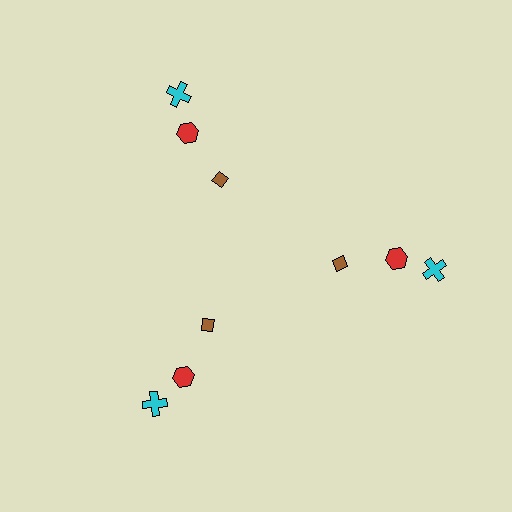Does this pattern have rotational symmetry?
Yes, this pattern has 3-fold rotational symmetry. It looks the same after rotating 120 degrees around the center.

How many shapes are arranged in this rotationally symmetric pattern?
There are 9 shapes, arranged in 3 groups of 3.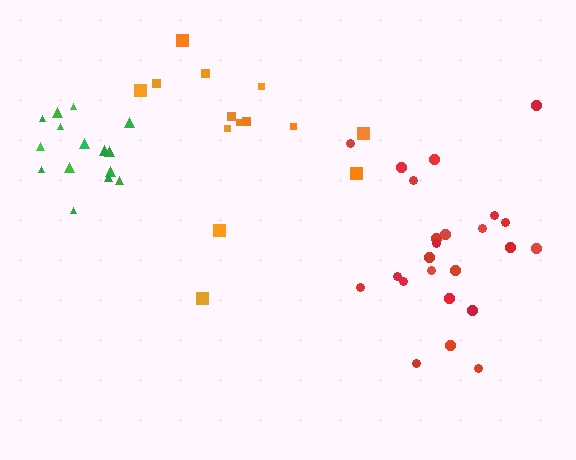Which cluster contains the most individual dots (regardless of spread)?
Red (24).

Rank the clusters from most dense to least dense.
green, red, orange.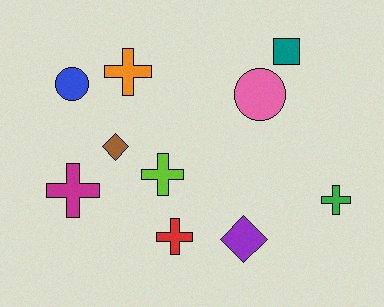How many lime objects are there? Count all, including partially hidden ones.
There is 1 lime object.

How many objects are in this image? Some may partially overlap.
There are 10 objects.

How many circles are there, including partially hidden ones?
There are 2 circles.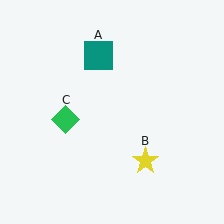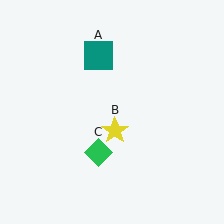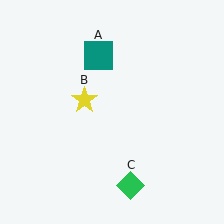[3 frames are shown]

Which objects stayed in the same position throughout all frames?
Teal square (object A) remained stationary.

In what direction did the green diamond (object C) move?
The green diamond (object C) moved down and to the right.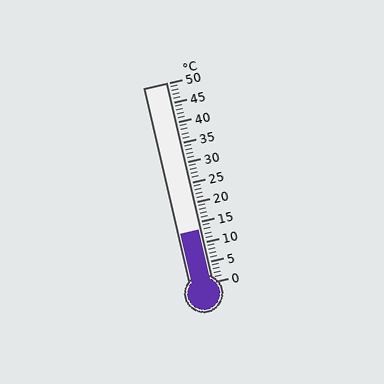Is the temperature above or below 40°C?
The temperature is below 40°C.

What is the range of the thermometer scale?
The thermometer scale ranges from 0°C to 50°C.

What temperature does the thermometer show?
The thermometer shows approximately 13°C.